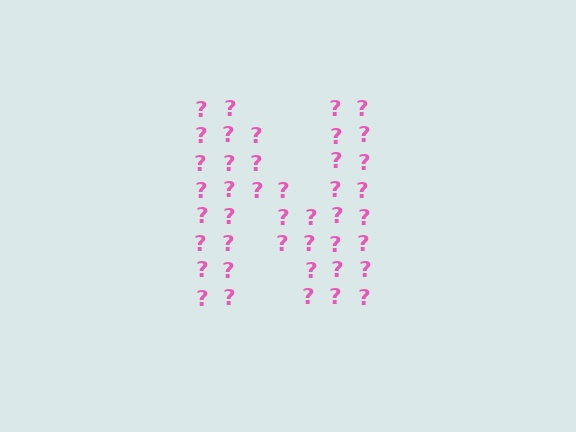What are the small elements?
The small elements are question marks.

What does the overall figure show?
The overall figure shows the letter N.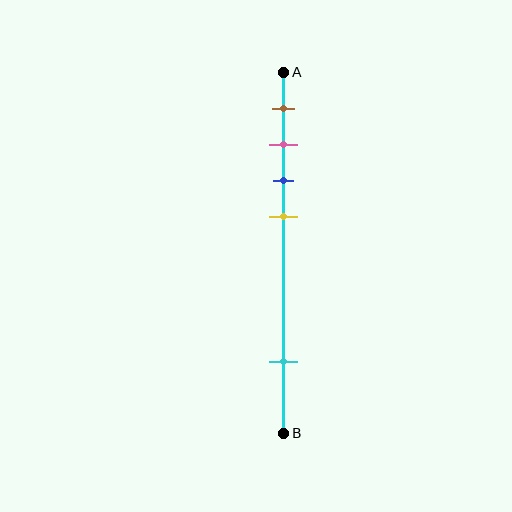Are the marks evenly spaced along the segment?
No, the marks are not evenly spaced.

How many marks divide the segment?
There are 5 marks dividing the segment.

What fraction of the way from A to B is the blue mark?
The blue mark is approximately 30% (0.3) of the way from A to B.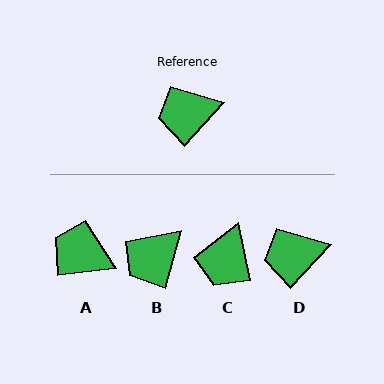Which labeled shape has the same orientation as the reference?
D.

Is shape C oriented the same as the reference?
No, it is off by about 55 degrees.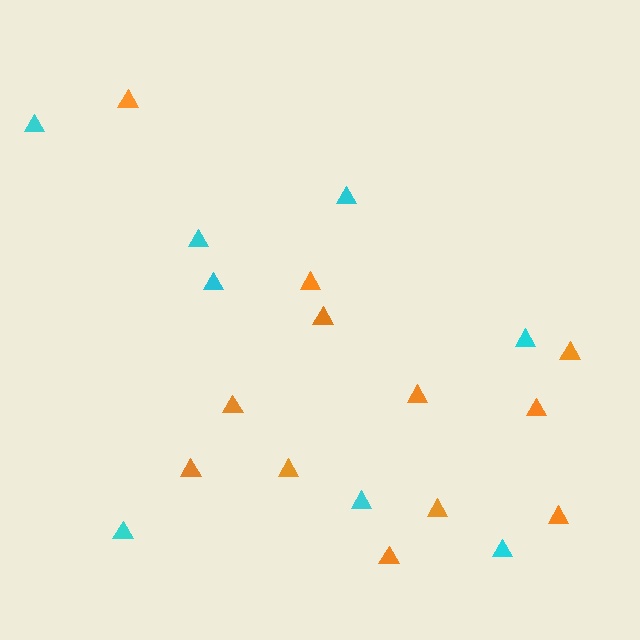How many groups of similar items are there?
There are 2 groups: one group of orange triangles (12) and one group of cyan triangles (8).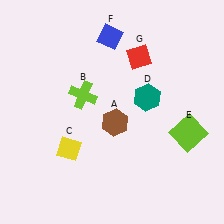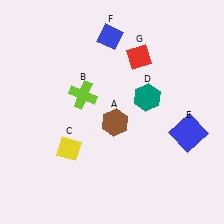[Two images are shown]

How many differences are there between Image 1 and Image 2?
There is 1 difference between the two images.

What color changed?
The square (E) changed from lime in Image 1 to blue in Image 2.